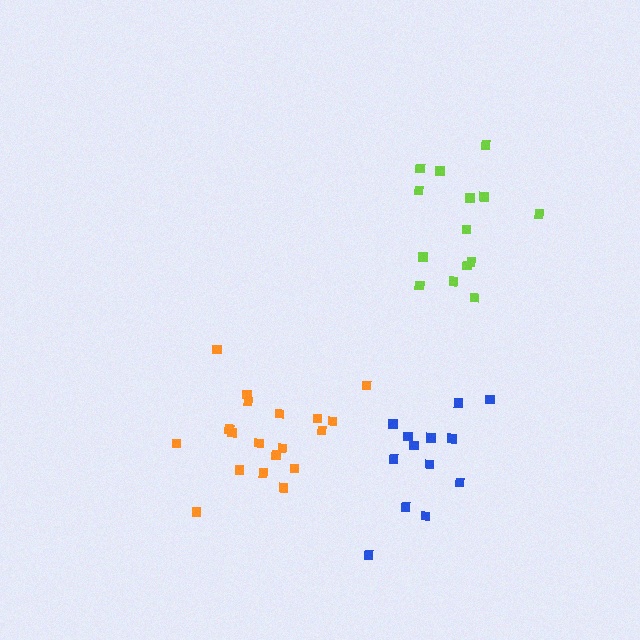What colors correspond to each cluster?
The clusters are colored: orange, blue, lime.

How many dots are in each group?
Group 1: 19 dots, Group 2: 13 dots, Group 3: 15 dots (47 total).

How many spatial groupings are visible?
There are 3 spatial groupings.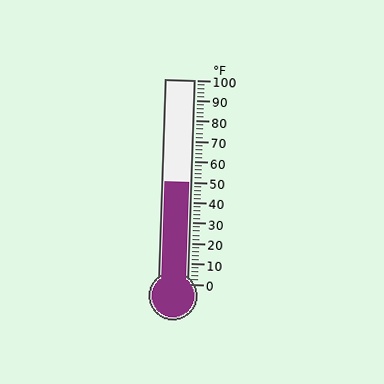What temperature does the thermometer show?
The thermometer shows approximately 50°F.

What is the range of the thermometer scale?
The thermometer scale ranges from 0°F to 100°F.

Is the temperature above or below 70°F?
The temperature is below 70°F.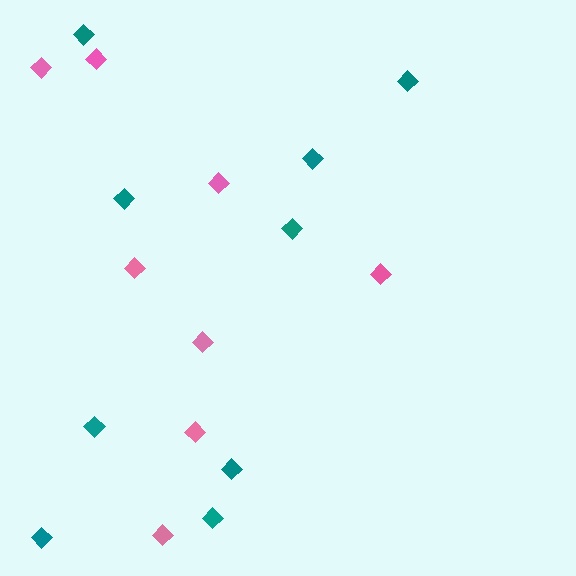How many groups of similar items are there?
There are 2 groups: one group of teal diamonds (9) and one group of pink diamonds (8).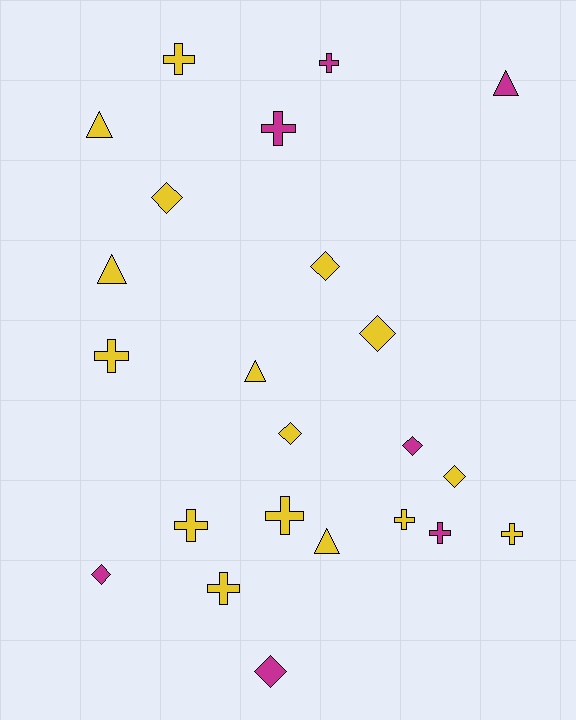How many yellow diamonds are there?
There are 5 yellow diamonds.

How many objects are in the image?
There are 23 objects.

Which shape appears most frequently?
Cross, with 10 objects.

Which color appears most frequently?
Yellow, with 16 objects.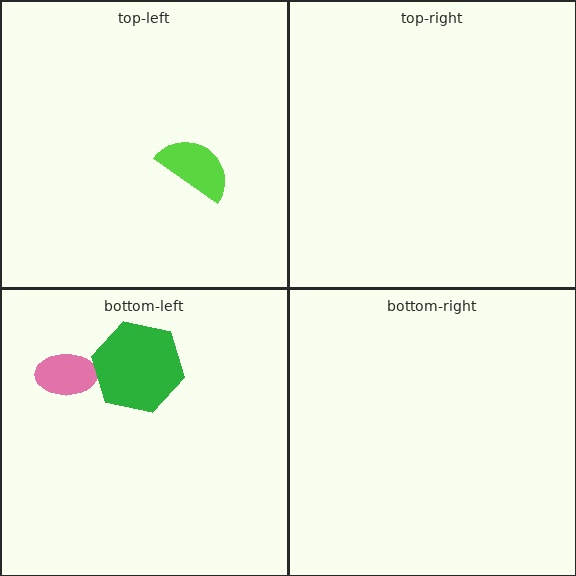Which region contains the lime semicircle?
The top-left region.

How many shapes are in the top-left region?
1.